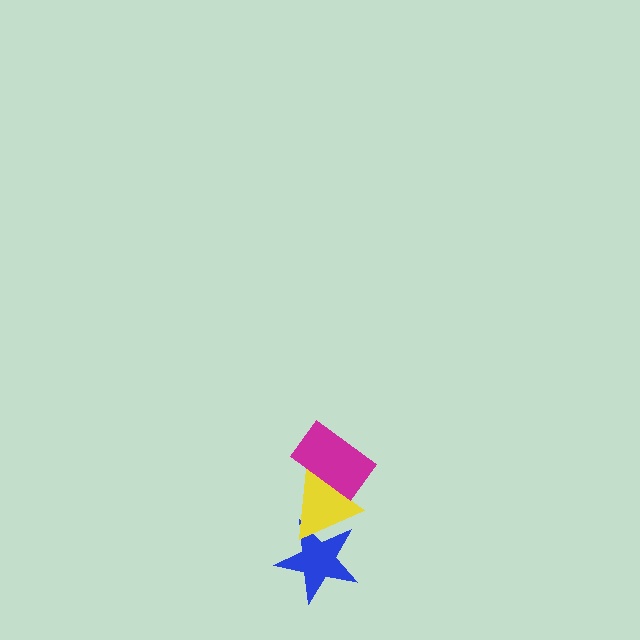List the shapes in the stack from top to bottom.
From top to bottom: the magenta rectangle, the yellow triangle, the blue star.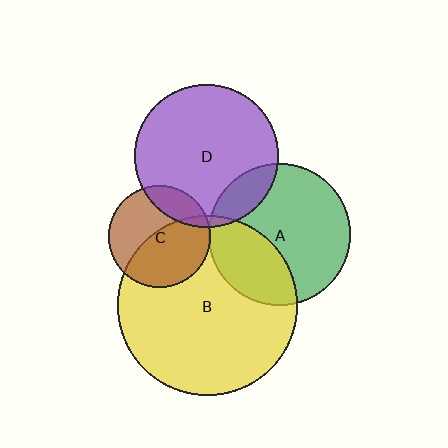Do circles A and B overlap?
Yes.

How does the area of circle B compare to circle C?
Approximately 3.1 times.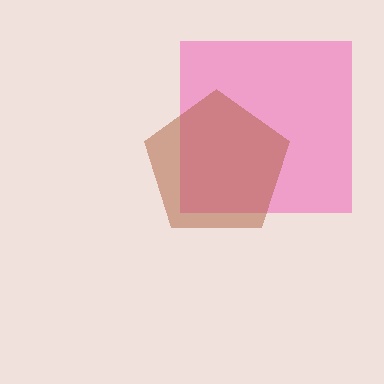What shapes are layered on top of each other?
The layered shapes are: a pink square, a brown pentagon.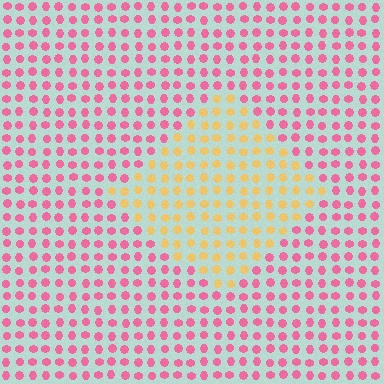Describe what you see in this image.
The image is filled with small pink elements in a uniform arrangement. A diamond-shaped region is visible where the elements are tinted to a slightly different hue, forming a subtle color boundary.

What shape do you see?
I see a diamond.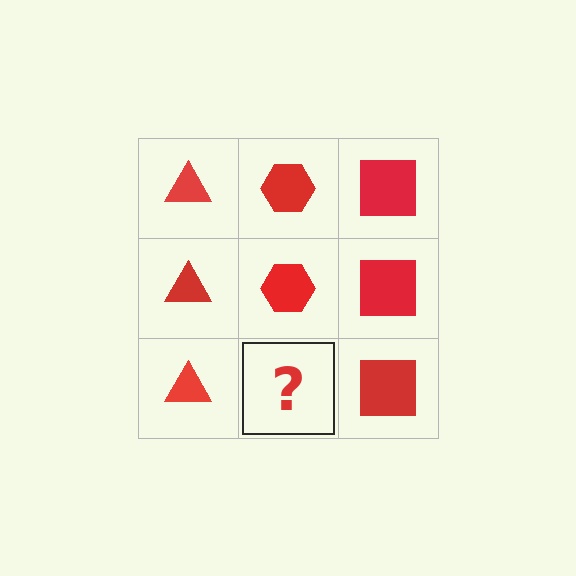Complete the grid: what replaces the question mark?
The question mark should be replaced with a red hexagon.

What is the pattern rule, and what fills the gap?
The rule is that each column has a consistent shape. The gap should be filled with a red hexagon.